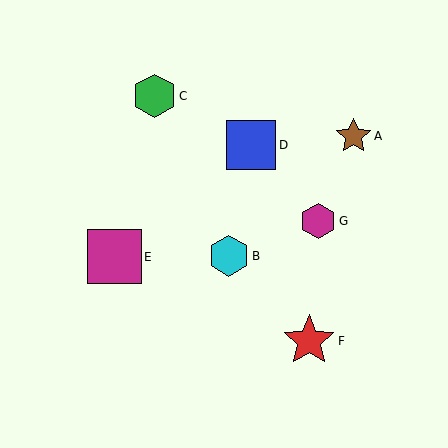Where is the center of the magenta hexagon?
The center of the magenta hexagon is at (318, 221).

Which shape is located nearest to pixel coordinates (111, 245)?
The magenta square (labeled E) at (114, 257) is nearest to that location.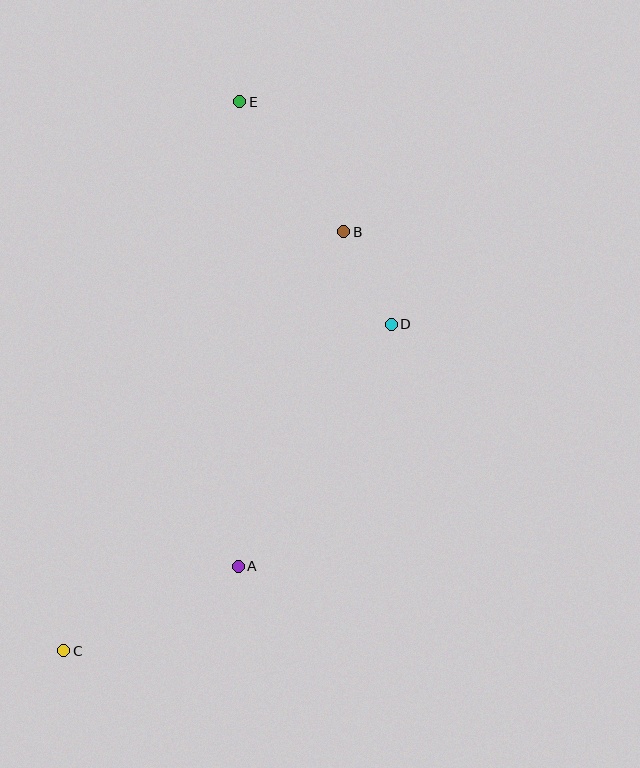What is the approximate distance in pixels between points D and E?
The distance between D and E is approximately 269 pixels.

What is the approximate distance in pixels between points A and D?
The distance between A and D is approximately 286 pixels.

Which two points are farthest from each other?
Points C and E are farthest from each other.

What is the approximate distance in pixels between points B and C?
The distance between B and C is approximately 504 pixels.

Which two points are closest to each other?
Points B and D are closest to each other.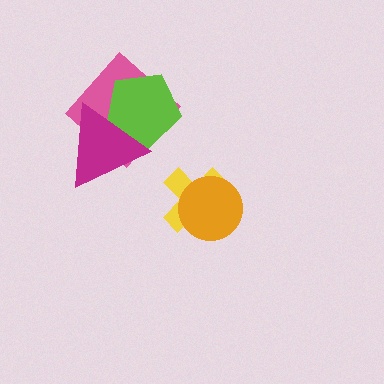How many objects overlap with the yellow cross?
1 object overlaps with the yellow cross.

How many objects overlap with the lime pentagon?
2 objects overlap with the lime pentagon.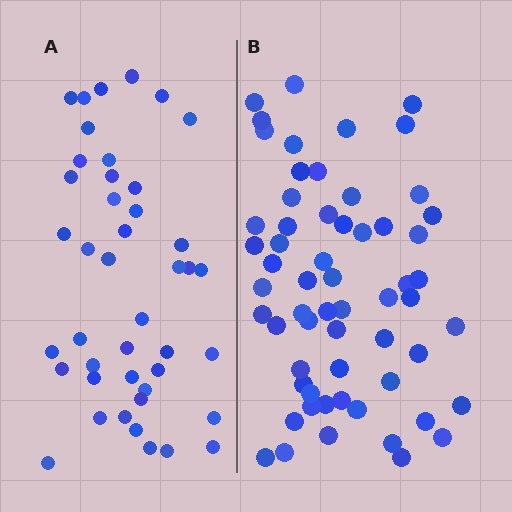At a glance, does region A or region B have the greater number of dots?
Region B (the right region) has more dots.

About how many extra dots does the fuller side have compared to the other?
Region B has approximately 15 more dots than region A.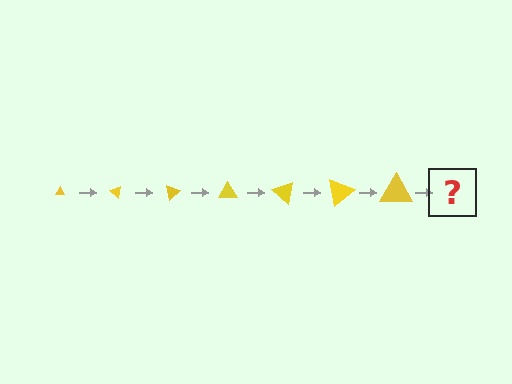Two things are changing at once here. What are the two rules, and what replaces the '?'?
The two rules are that the triangle grows larger each step and it rotates 40 degrees each step. The '?' should be a triangle, larger than the previous one and rotated 280 degrees from the start.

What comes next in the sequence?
The next element should be a triangle, larger than the previous one and rotated 280 degrees from the start.